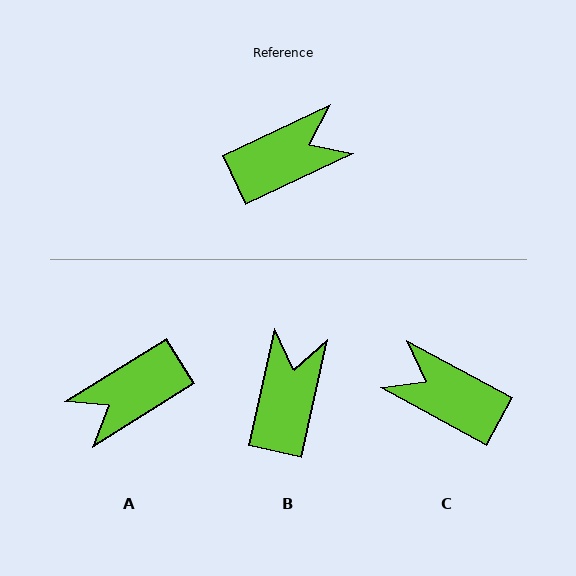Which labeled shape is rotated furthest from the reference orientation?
A, about 173 degrees away.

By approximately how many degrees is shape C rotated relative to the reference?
Approximately 126 degrees counter-clockwise.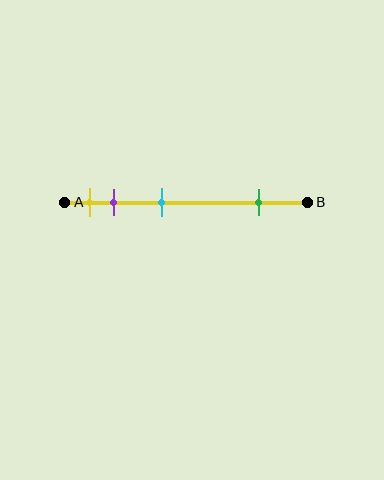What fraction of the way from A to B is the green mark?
The green mark is approximately 80% (0.8) of the way from A to B.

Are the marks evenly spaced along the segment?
No, the marks are not evenly spaced.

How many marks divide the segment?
There are 4 marks dividing the segment.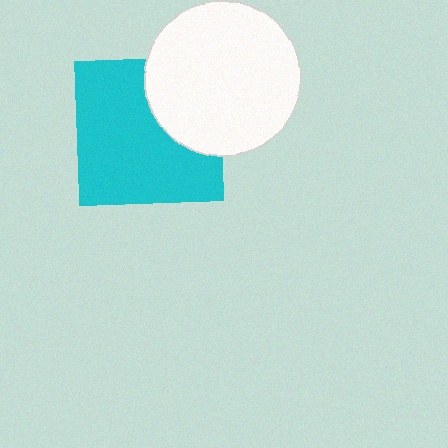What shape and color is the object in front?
The object in front is a white circle.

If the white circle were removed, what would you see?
You would see the complete cyan square.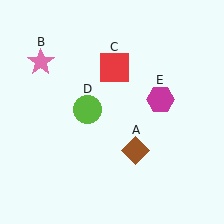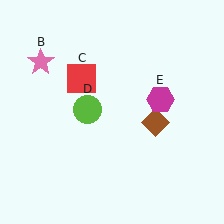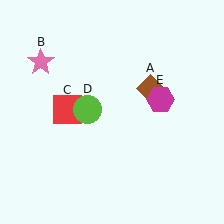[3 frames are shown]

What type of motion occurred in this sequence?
The brown diamond (object A), red square (object C) rotated counterclockwise around the center of the scene.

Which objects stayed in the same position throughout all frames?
Pink star (object B) and lime circle (object D) and magenta hexagon (object E) remained stationary.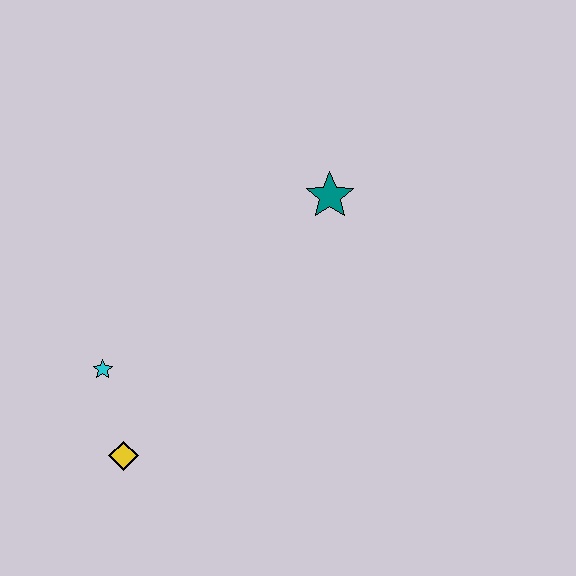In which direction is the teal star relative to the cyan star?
The teal star is to the right of the cyan star.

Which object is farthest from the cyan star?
The teal star is farthest from the cyan star.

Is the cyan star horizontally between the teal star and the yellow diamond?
No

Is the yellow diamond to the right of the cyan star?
Yes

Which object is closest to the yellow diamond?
The cyan star is closest to the yellow diamond.